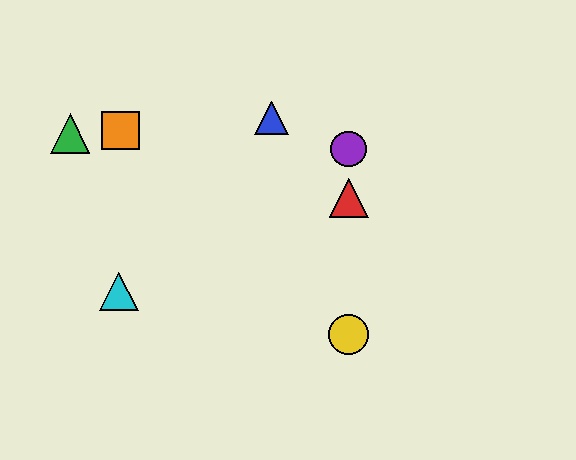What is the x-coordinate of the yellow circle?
The yellow circle is at x≈349.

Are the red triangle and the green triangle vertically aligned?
No, the red triangle is at x≈349 and the green triangle is at x≈70.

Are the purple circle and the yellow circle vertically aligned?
Yes, both are at x≈349.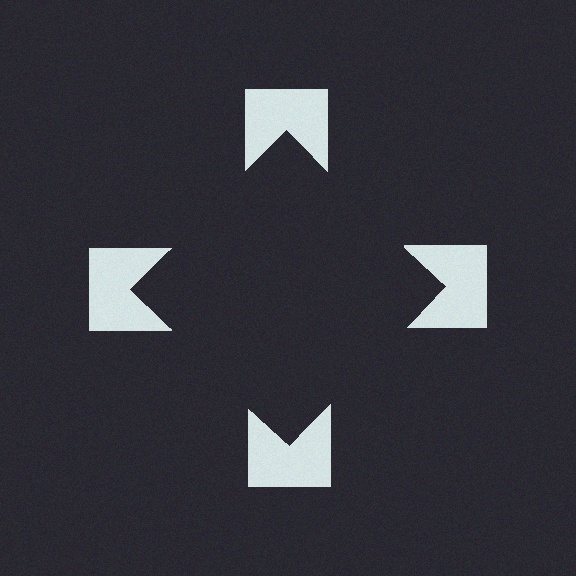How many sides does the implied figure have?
4 sides.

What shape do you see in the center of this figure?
An illusory square — its edges are inferred from the aligned wedge cuts in the notched squares, not physically drawn.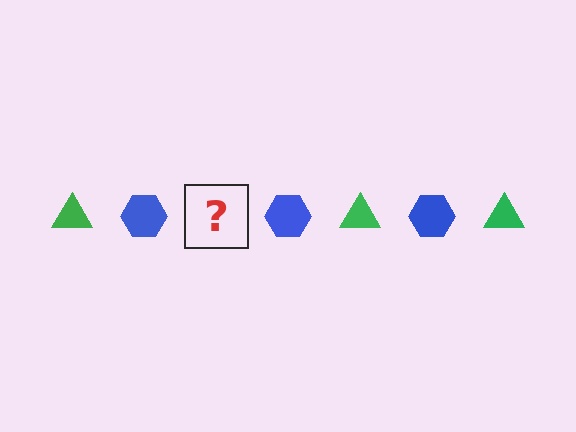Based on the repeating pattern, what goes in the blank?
The blank should be a green triangle.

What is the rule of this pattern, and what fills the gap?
The rule is that the pattern alternates between green triangle and blue hexagon. The gap should be filled with a green triangle.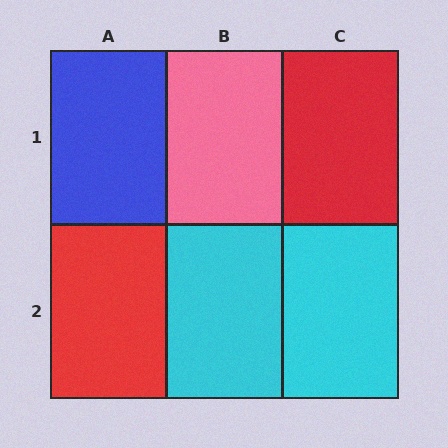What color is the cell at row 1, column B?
Pink.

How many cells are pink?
1 cell is pink.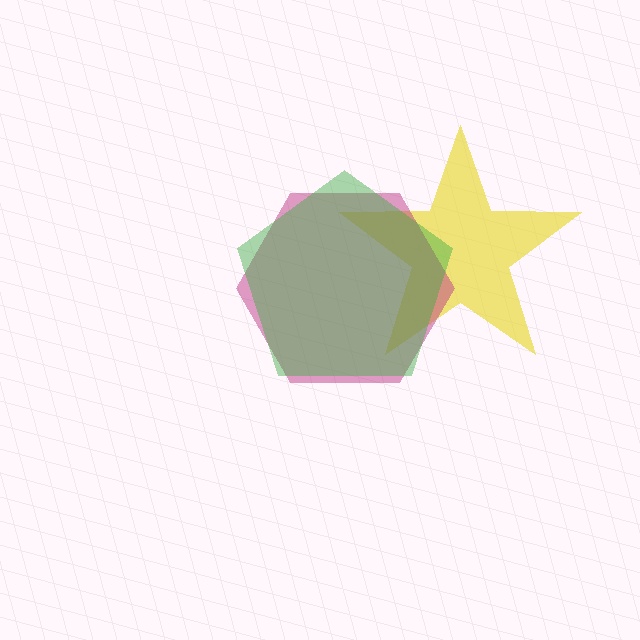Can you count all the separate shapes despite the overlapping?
Yes, there are 3 separate shapes.